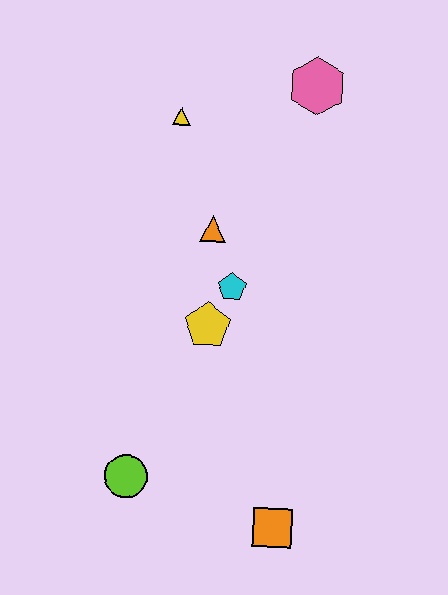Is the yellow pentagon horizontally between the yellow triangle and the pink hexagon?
Yes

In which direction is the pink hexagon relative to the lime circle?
The pink hexagon is above the lime circle.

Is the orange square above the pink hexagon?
No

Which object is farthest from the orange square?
The pink hexagon is farthest from the orange square.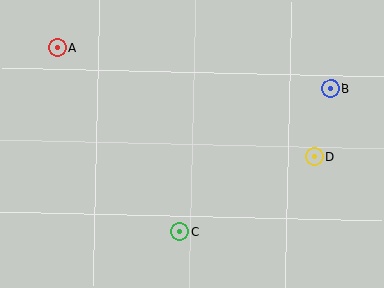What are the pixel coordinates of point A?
Point A is at (57, 48).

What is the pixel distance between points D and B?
The distance between D and B is 70 pixels.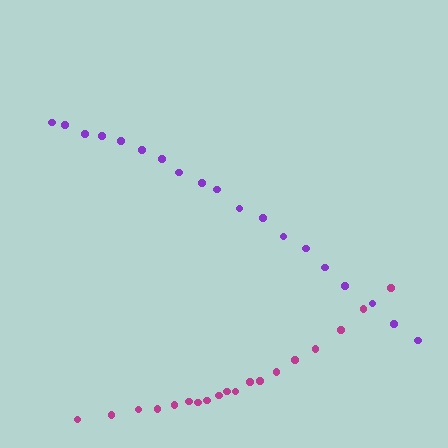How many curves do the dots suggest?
There are 2 distinct paths.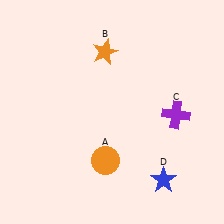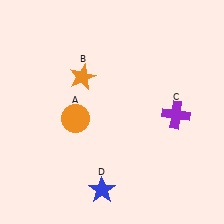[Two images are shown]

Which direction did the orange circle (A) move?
The orange circle (A) moved up.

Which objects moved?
The objects that moved are: the orange circle (A), the orange star (B), the blue star (D).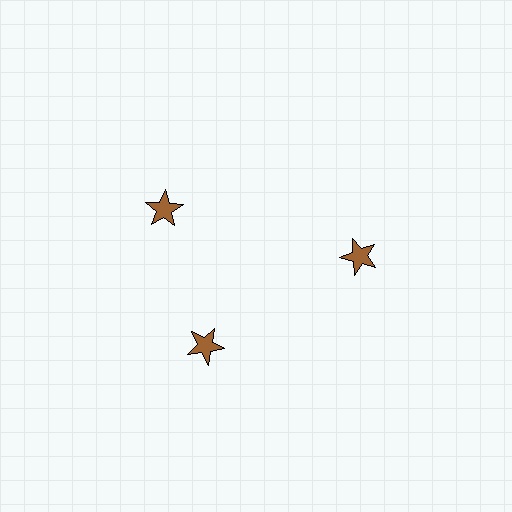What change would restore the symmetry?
The symmetry would be restored by rotating it back into even spacing with its neighbors so that all 3 stars sit at equal angles and equal distance from the center.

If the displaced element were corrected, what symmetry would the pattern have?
It would have 3-fold rotational symmetry — the pattern would map onto itself every 120 degrees.